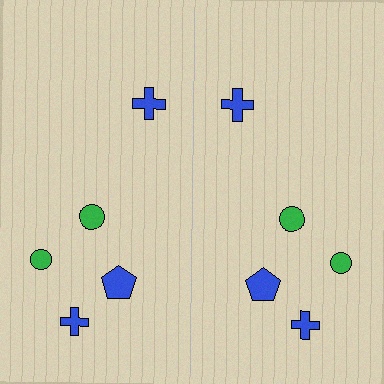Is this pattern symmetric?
Yes, this pattern has bilateral (reflection) symmetry.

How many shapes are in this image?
There are 10 shapes in this image.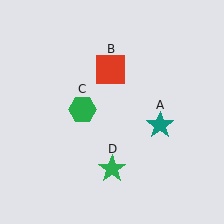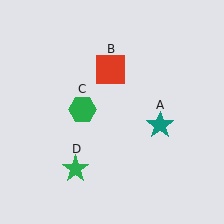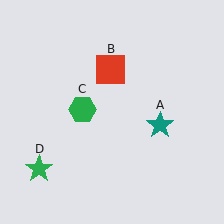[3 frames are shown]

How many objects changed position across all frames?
1 object changed position: green star (object D).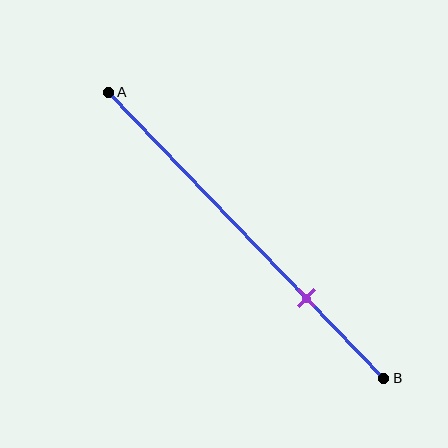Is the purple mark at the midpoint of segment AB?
No, the mark is at about 70% from A, not at the 50% midpoint.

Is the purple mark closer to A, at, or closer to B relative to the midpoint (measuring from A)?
The purple mark is closer to point B than the midpoint of segment AB.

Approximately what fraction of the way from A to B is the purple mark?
The purple mark is approximately 70% of the way from A to B.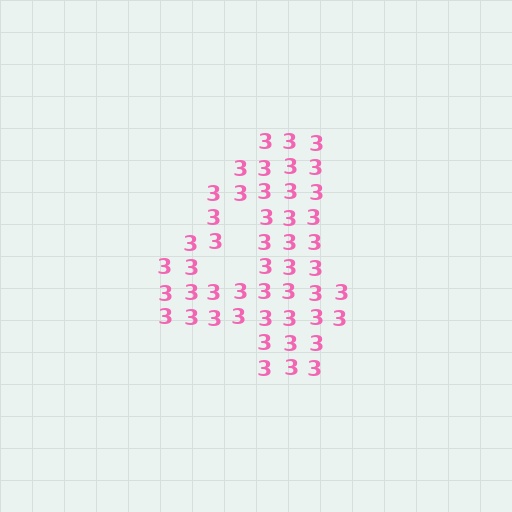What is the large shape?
The large shape is the digit 4.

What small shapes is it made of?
It is made of small digit 3's.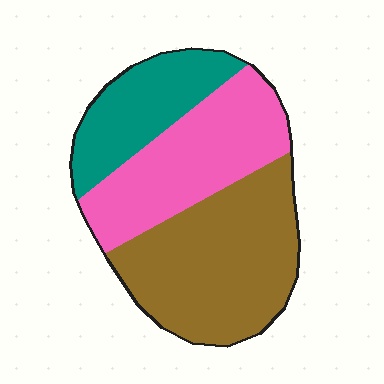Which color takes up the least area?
Teal, at roughly 20%.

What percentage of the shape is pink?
Pink takes up between a quarter and a half of the shape.